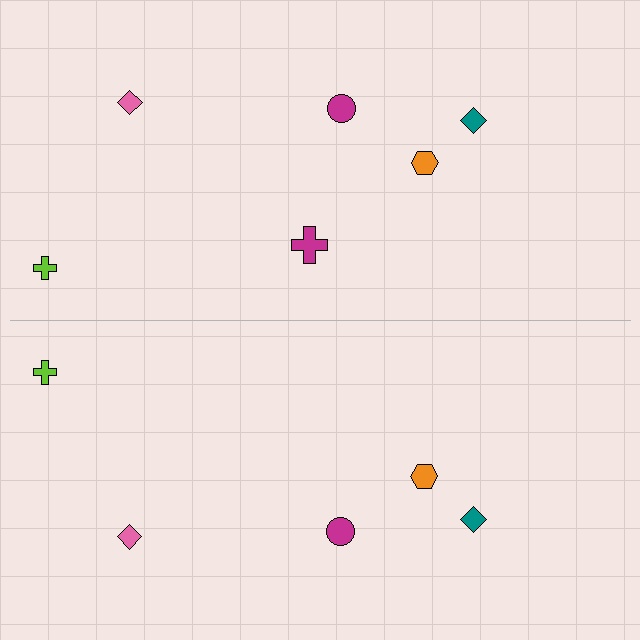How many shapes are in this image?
There are 11 shapes in this image.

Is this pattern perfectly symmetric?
No, the pattern is not perfectly symmetric. A magenta cross is missing from the bottom side.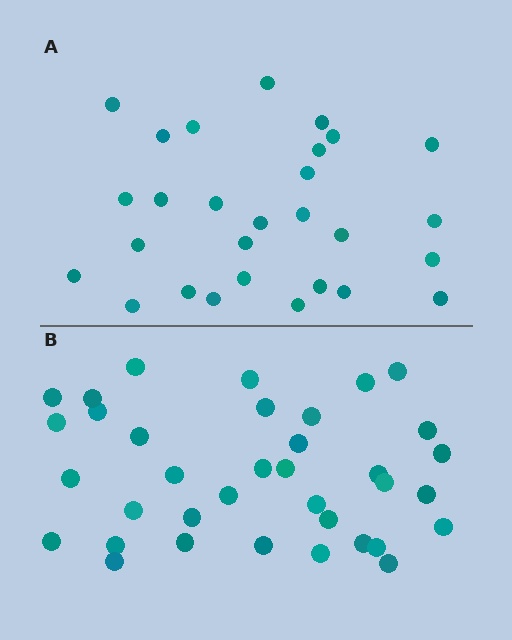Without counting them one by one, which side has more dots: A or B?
Region B (the bottom region) has more dots.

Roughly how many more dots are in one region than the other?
Region B has roughly 8 or so more dots than region A.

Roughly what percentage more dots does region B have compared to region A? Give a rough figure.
About 30% more.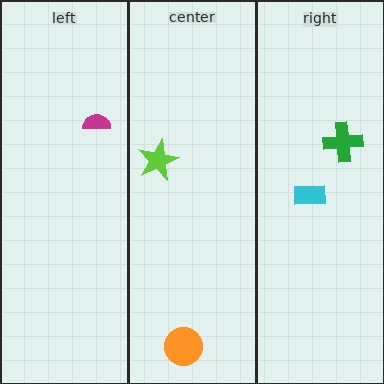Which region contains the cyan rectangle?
The right region.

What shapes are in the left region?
The magenta semicircle.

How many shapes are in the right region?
2.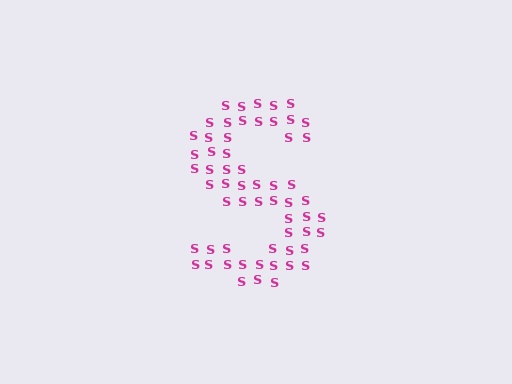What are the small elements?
The small elements are letter S's.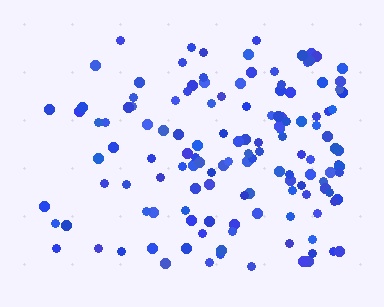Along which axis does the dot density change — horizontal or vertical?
Horizontal.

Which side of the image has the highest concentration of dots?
The right.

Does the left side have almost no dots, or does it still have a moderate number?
Still a moderate number, just noticeably fewer than the right.